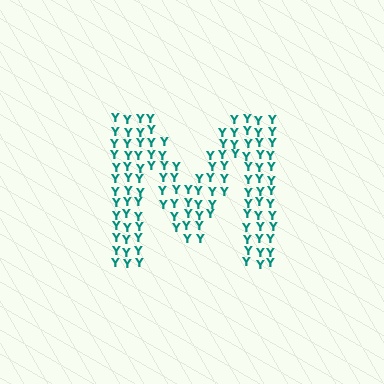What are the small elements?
The small elements are letter Y's.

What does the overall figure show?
The overall figure shows the letter M.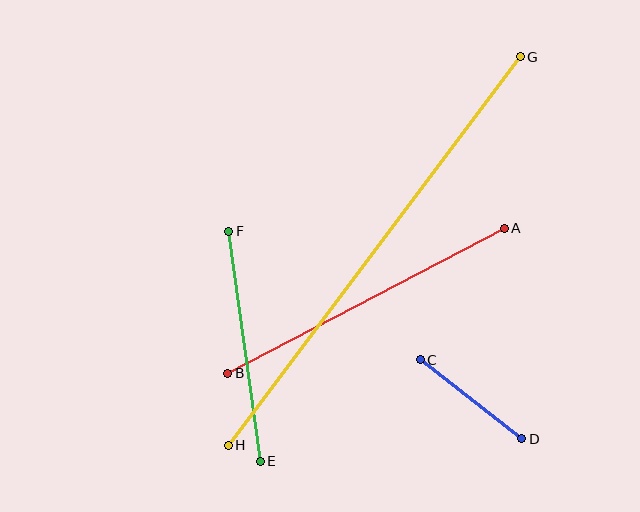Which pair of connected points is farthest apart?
Points G and H are farthest apart.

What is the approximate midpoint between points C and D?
The midpoint is at approximately (471, 399) pixels.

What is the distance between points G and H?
The distance is approximately 486 pixels.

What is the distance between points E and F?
The distance is approximately 232 pixels.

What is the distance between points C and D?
The distance is approximately 129 pixels.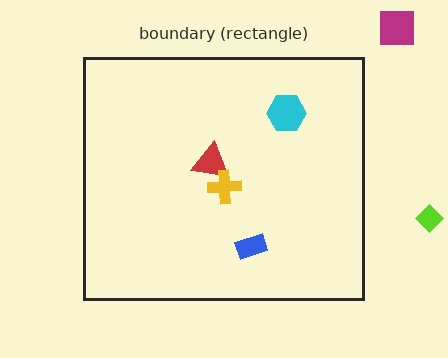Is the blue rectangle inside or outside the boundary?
Inside.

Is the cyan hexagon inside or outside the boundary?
Inside.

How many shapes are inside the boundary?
4 inside, 2 outside.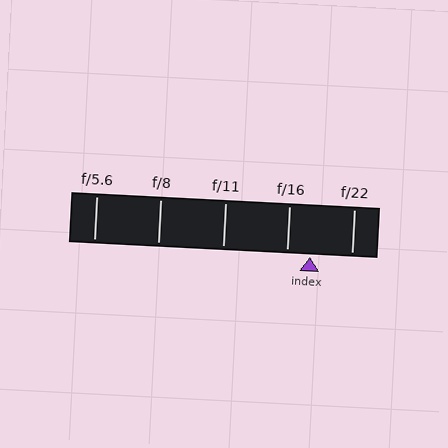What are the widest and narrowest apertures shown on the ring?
The widest aperture shown is f/5.6 and the narrowest is f/22.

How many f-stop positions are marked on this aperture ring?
There are 5 f-stop positions marked.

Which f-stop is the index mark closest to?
The index mark is closest to f/16.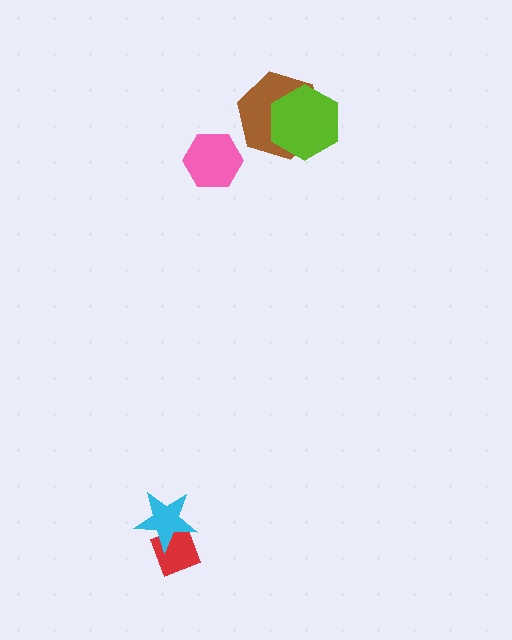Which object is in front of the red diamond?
The cyan star is in front of the red diamond.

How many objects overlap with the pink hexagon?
0 objects overlap with the pink hexagon.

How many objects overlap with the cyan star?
1 object overlaps with the cyan star.